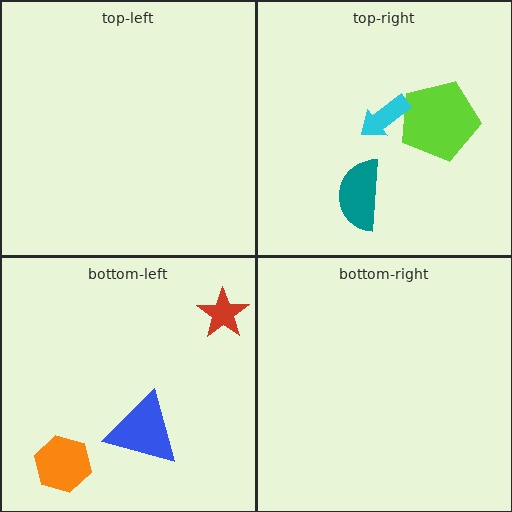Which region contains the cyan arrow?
The top-right region.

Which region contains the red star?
The bottom-left region.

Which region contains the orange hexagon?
The bottom-left region.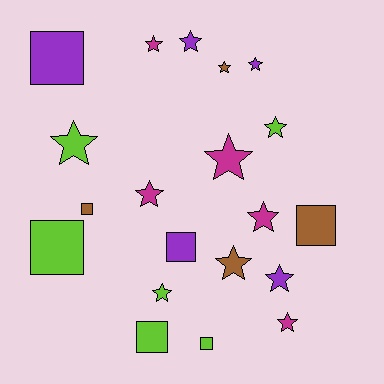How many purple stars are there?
There are 3 purple stars.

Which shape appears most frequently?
Star, with 13 objects.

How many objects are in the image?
There are 20 objects.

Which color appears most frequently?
Lime, with 6 objects.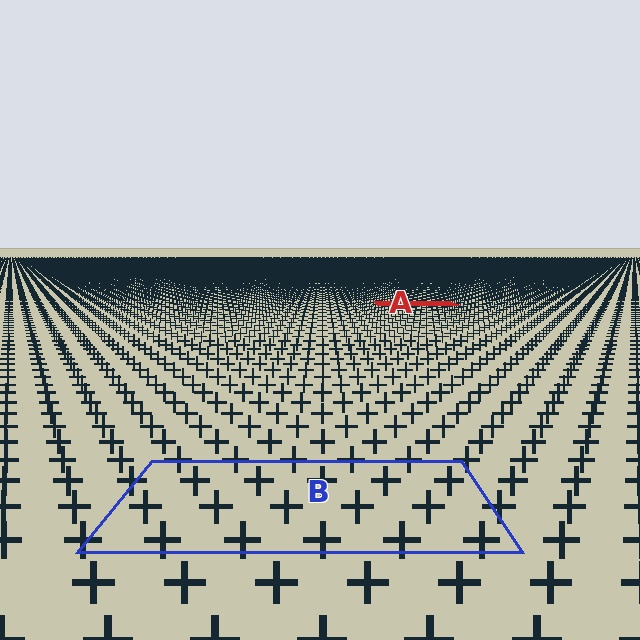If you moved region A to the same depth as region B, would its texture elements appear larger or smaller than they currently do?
They would appear larger. At a closer depth, the same texture elements are projected at a bigger on-screen size.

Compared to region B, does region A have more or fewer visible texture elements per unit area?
Region A has more texture elements per unit area — they are packed more densely because it is farther away.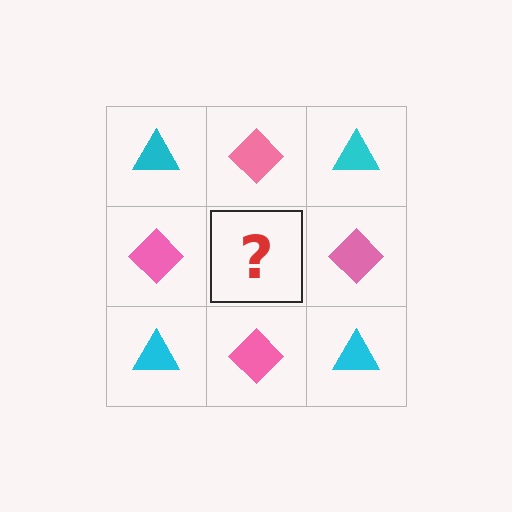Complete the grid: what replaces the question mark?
The question mark should be replaced with a cyan triangle.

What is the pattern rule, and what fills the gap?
The rule is that it alternates cyan triangle and pink diamond in a checkerboard pattern. The gap should be filled with a cyan triangle.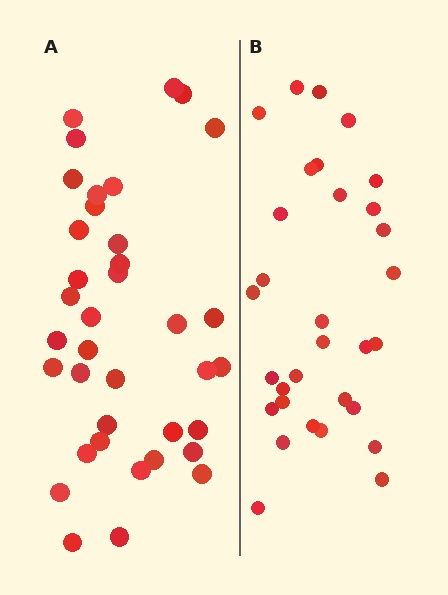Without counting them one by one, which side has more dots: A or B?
Region A (the left region) has more dots.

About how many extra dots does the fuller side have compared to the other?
Region A has about 6 more dots than region B.